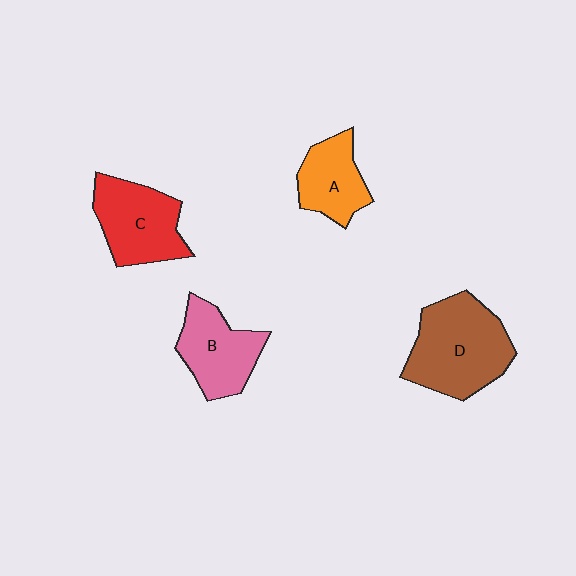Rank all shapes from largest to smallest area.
From largest to smallest: D (brown), C (red), B (pink), A (orange).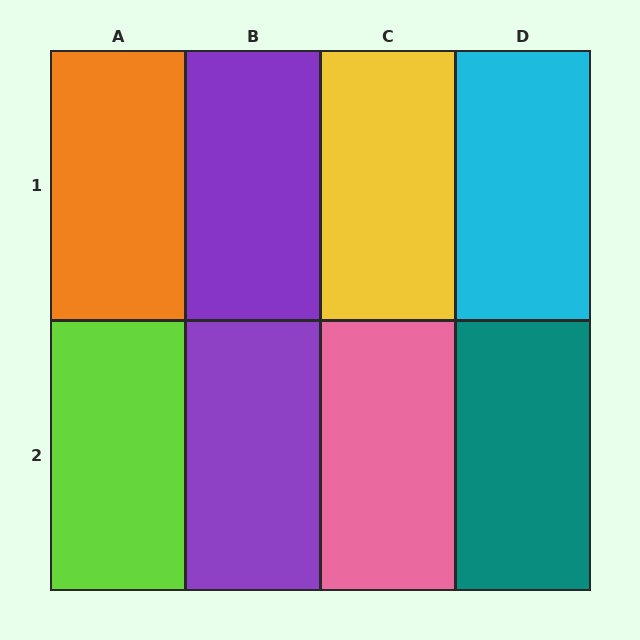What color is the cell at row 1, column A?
Orange.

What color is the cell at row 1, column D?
Cyan.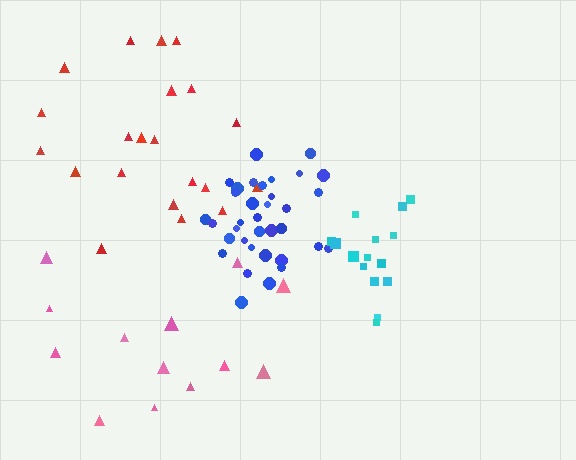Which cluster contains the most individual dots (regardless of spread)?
Blue (35).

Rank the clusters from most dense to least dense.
blue, cyan, red, pink.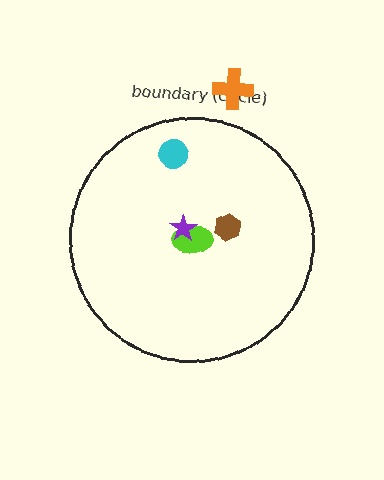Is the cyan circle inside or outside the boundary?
Inside.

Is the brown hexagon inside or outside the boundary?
Inside.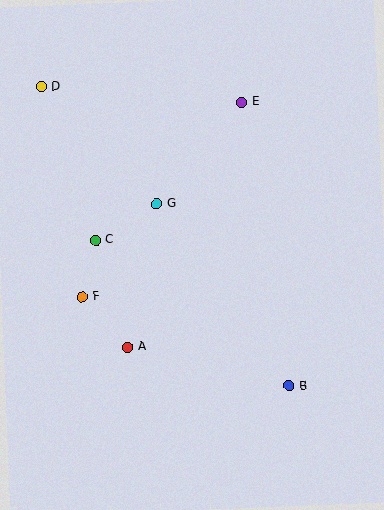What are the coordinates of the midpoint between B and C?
The midpoint between B and C is at (192, 313).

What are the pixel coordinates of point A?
Point A is at (128, 347).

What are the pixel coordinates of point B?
Point B is at (289, 386).